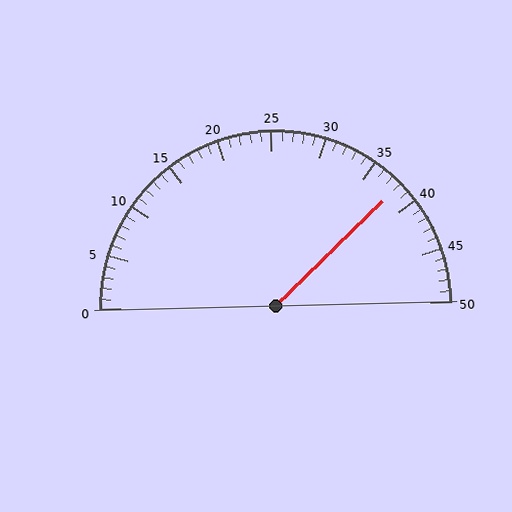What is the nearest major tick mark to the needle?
The nearest major tick mark is 40.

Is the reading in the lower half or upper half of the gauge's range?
The reading is in the upper half of the range (0 to 50).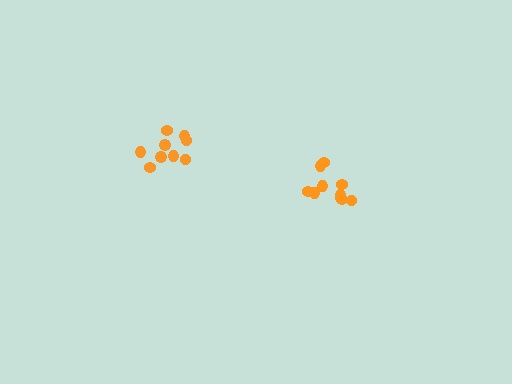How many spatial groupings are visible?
There are 2 spatial groupings.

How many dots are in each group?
Group 1: 9 dots, Group 2: 10 dots (19 total).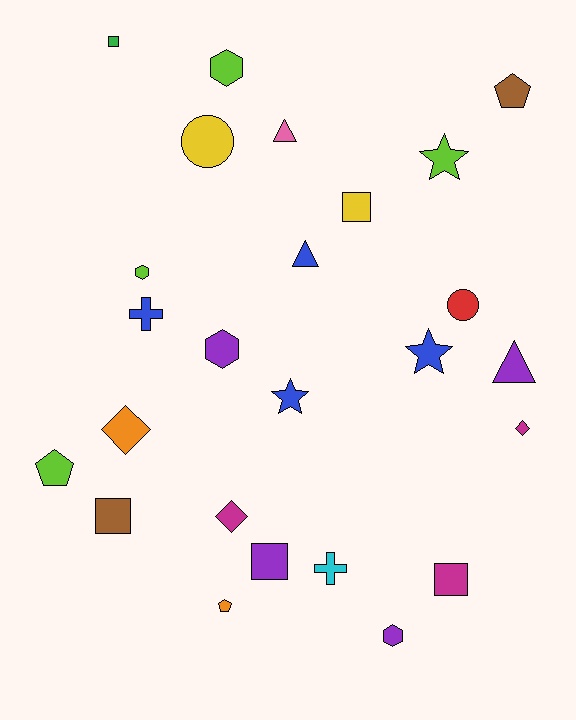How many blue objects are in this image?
There are 4 blue objects.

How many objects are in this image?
There are 25 objects.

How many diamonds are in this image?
There are 3 diamonds.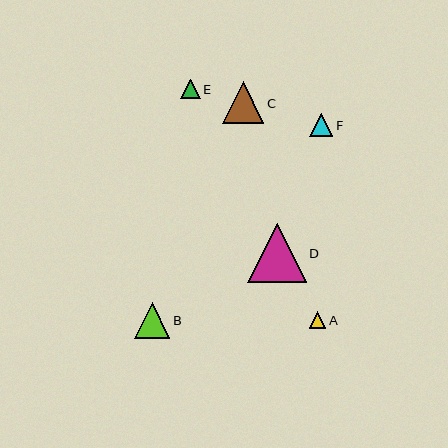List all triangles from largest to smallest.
From largest to smallest: D, C, B, F, E, A.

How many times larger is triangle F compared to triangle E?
Triangle F is approximately 1.2 times the size of triangle E.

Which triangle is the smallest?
Triangle A is the smallest with a size of approximately 16 pixels.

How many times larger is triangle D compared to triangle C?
Triangle D is approximately 1.4 times the size of triangle C.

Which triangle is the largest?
Triangle D is the largest with a size of approximately 58 pixels.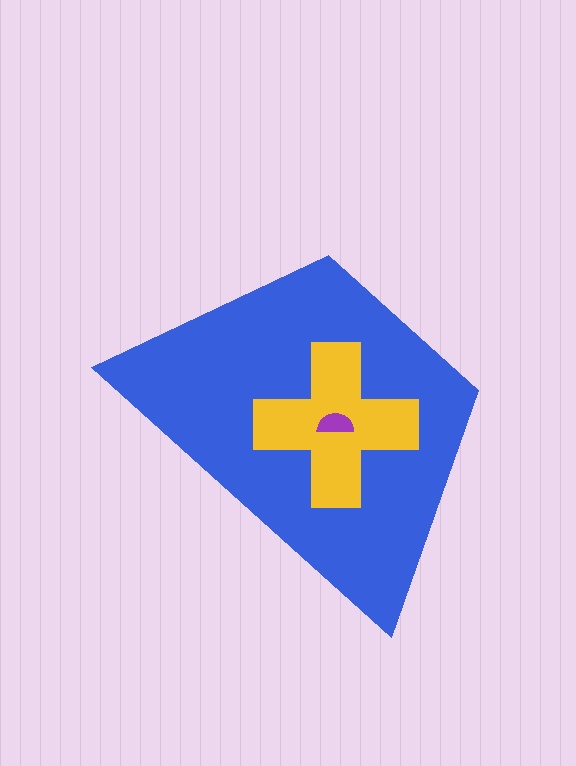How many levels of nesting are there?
3.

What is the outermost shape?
The blue trapezoid.